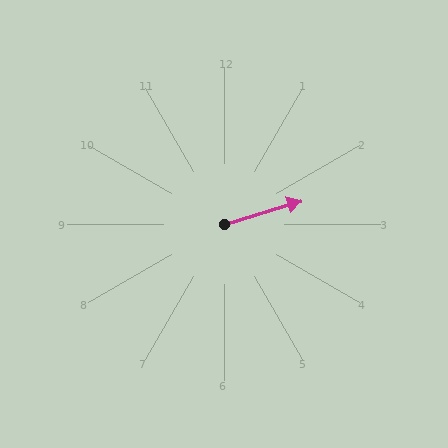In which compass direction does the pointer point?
East.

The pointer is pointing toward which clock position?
Roughly 2 o'clock.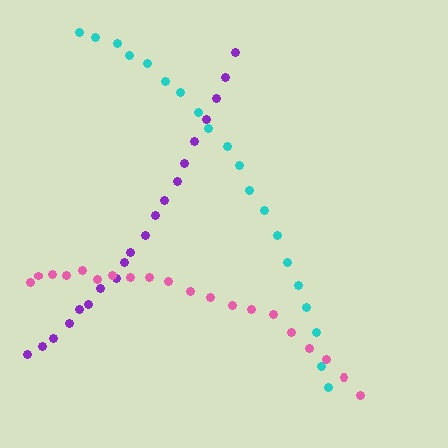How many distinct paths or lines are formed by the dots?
There are 3 distinct paths.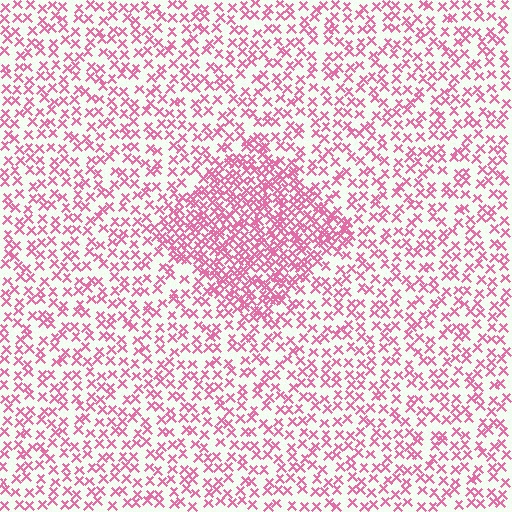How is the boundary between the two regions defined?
The boundary is defined by a change in element density (approximately 2.2x ratio). All elements are the same color, size, and shape.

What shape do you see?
I see a diamond.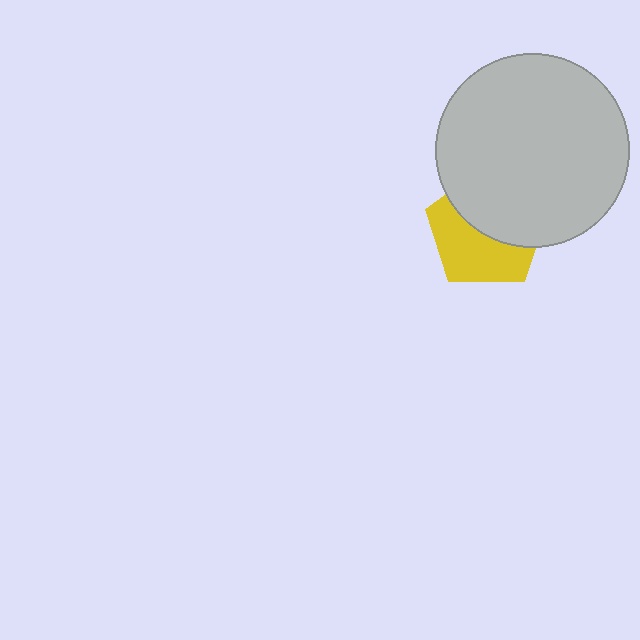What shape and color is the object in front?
The object in front is a light gray circle.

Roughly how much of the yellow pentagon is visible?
About half of it is visible (roughly 50%).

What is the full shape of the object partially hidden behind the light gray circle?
The partially hidden object is a yellow pentagon.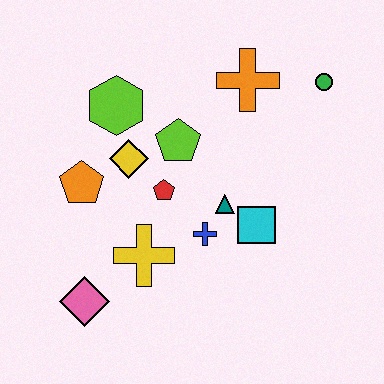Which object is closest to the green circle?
The orange cross is closest to the green circle.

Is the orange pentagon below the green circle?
Yes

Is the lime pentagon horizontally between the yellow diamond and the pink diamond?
No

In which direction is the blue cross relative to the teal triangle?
The blue cross is below the teal triangle.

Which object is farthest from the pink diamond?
The green circle is farthest from the pink diamond.